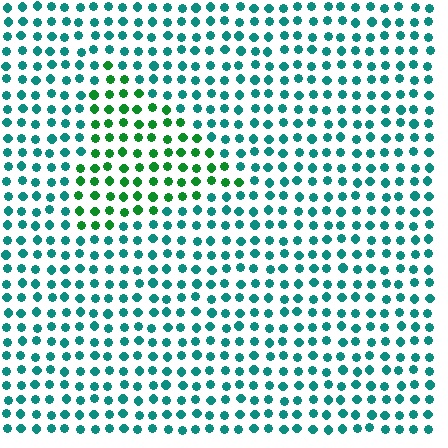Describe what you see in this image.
The image is filled with small teal elements in a uniform arrangement. A triangle-shaped region is visible where the elements are tinted to a slightly different hue, forming a subtle color boundary.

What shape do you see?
I see a triangle.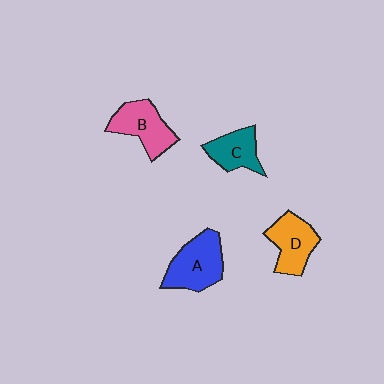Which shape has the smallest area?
Shape C (teal).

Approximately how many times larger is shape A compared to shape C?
Approximately 1.5 times.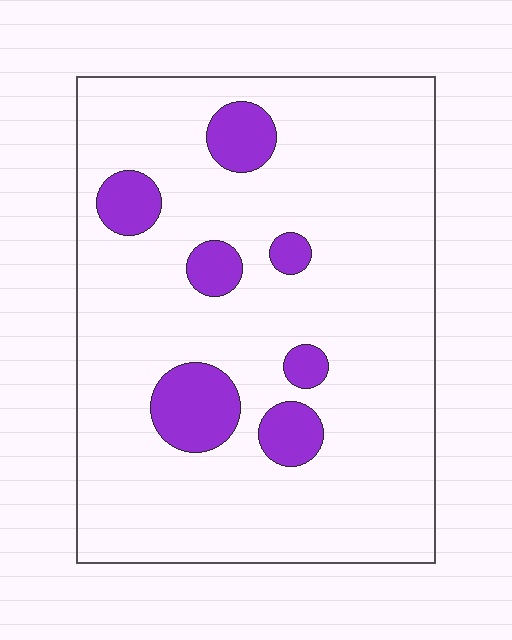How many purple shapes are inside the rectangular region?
7.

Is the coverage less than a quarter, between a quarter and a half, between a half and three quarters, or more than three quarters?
Less than a quarter.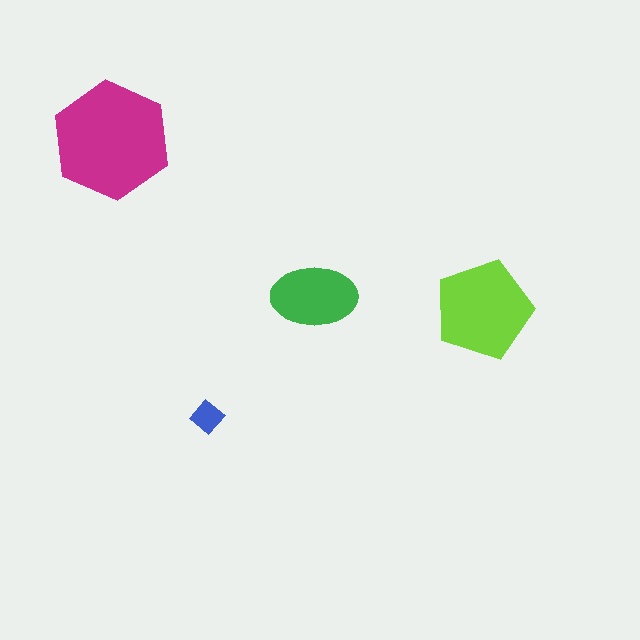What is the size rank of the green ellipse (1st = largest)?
3rd.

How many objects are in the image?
There are 4 objects in the image.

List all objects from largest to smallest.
The magenta hexagon, the lime pentagon, the green ellipse, the blue diamond.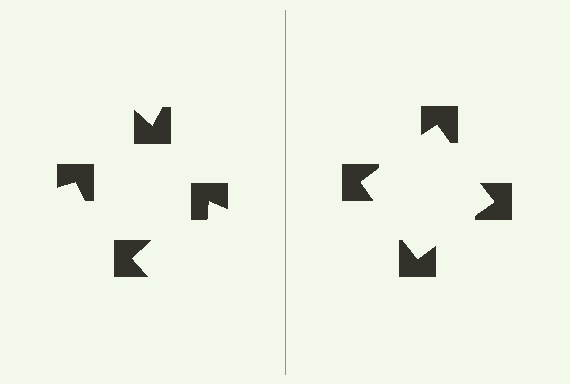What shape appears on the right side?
An illusory square.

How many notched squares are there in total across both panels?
8 — 4 on each side.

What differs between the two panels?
The notched squares are positioned identically on both sides; only the wedge orientations differ. On the right they align to a square; on the left they are misaligned.